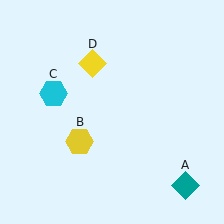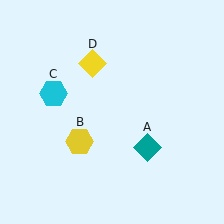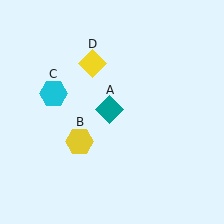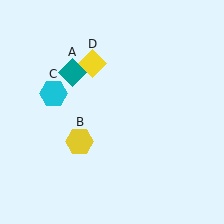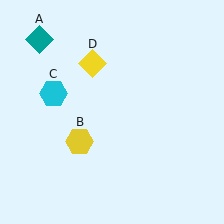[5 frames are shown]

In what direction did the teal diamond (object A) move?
The teal diamond (object A) moved up and to the left.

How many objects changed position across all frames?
1 object changed position: teal diamond (object A).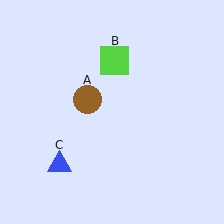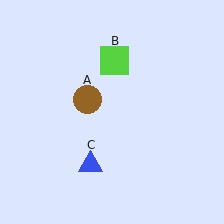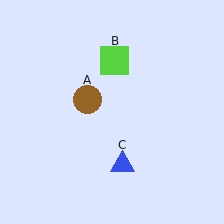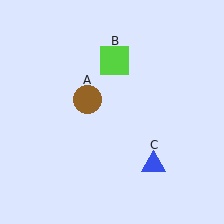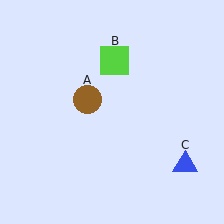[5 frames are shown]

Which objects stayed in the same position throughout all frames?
Brown circle (object A) and lime square (object B) remained stationary.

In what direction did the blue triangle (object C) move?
The blue triangle (object C) moved right.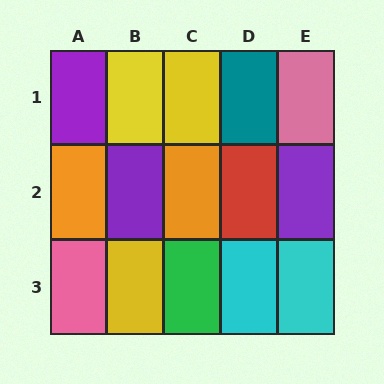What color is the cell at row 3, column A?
Pink.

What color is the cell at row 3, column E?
Cyan.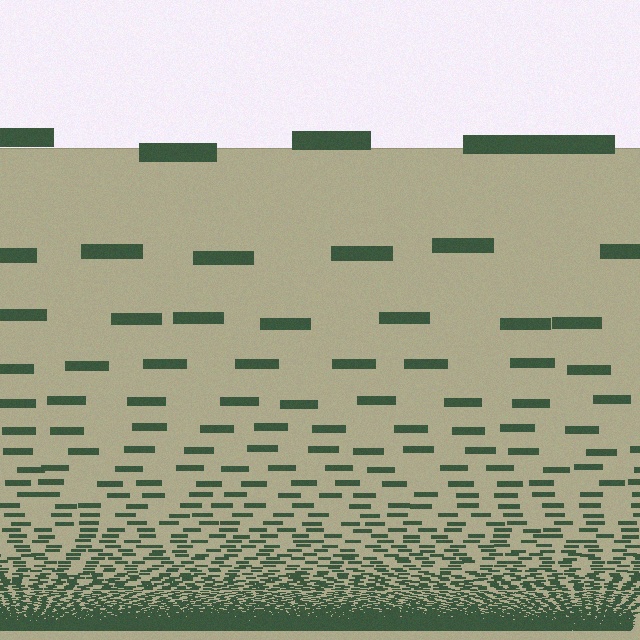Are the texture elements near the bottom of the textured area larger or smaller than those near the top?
Smaller. The gradient is inverted — elements near the bottom are smaller and denser.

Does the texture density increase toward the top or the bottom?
Density increases toward the bottom.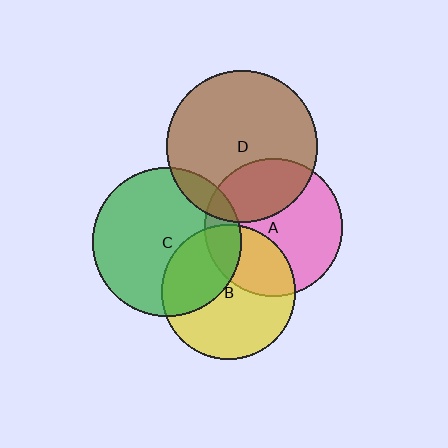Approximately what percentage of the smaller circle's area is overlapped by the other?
Approximately 15%.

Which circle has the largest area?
Circle D (brown).